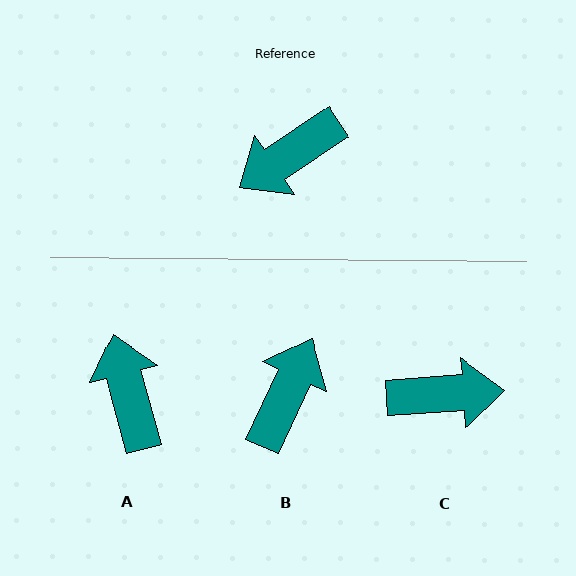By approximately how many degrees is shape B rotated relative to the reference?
Approximately 149 degrees clockwise.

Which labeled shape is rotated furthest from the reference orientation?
C, about 150 degrees away.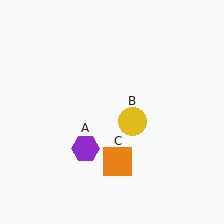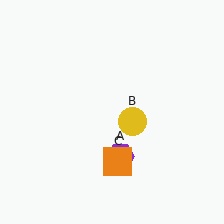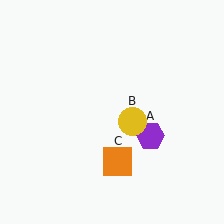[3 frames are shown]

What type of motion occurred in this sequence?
The purple hexagon (object A) rotated counterclockwise around the center of the scene.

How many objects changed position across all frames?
1 object changed position: purple hexagon (object A).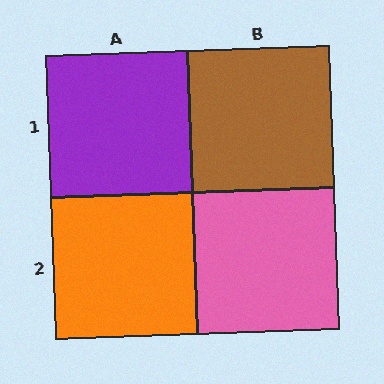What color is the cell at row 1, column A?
Purple.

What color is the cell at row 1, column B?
Brown.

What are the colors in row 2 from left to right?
Orange, pink.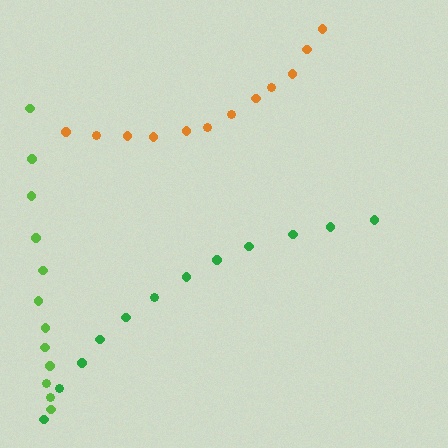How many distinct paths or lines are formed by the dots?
There are 3 distinct paths.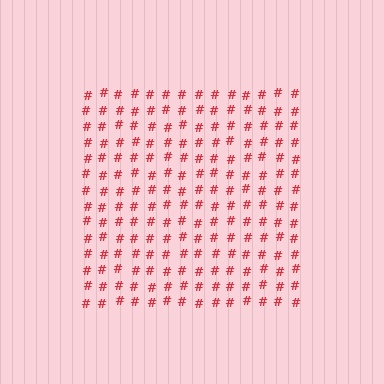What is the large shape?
The large shape is a square.